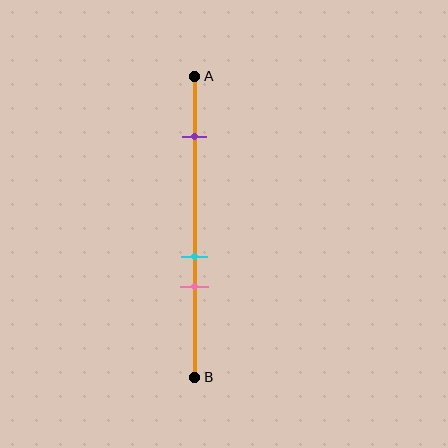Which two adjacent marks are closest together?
The cyan and pink marks are the closest adjacent pair.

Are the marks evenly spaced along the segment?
No, the marks are not evenly spaced.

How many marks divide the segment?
There are 3 marks dividing the segment.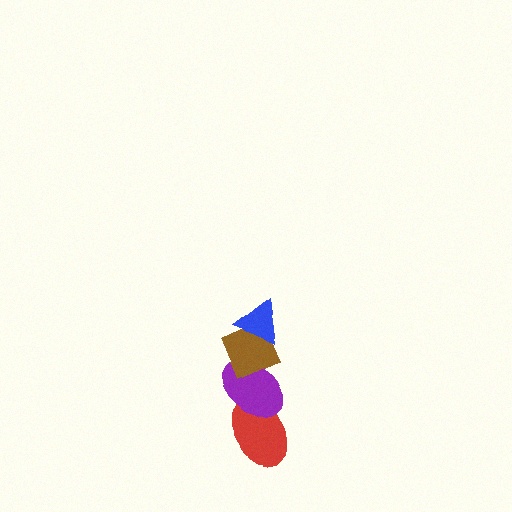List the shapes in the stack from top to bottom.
From top to bottom: the blue triangle, the brown diamond, the purple ellipse, the red ellipse.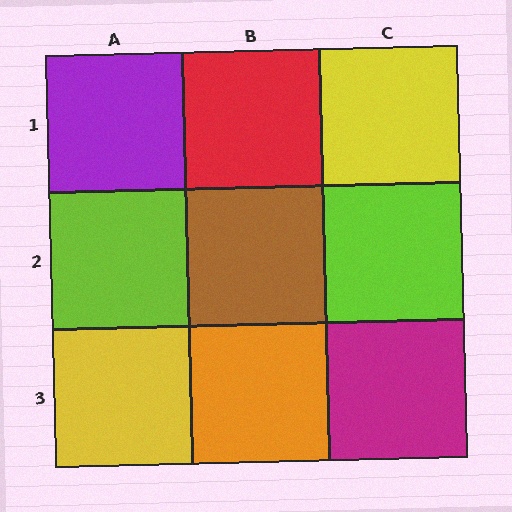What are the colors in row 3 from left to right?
Yellow, orange, magenta.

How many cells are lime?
2 cells are lime.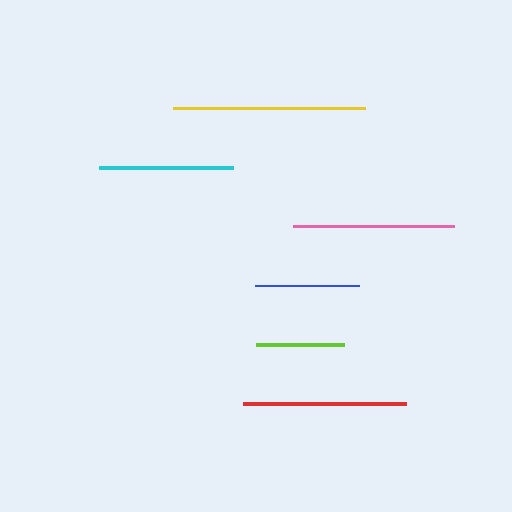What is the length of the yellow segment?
The yellow segment is approximately 192 pixels long.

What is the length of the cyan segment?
The cyan segment is approximately 134 pixels long.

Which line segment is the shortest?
The lime line is the shortest at approximately 89 pixels.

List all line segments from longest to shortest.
From longest to shortest: yellow, red, pink, cyan, blue, lime.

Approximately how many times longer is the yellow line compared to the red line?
The yellow line is approximately 1.2 times the length of the red line.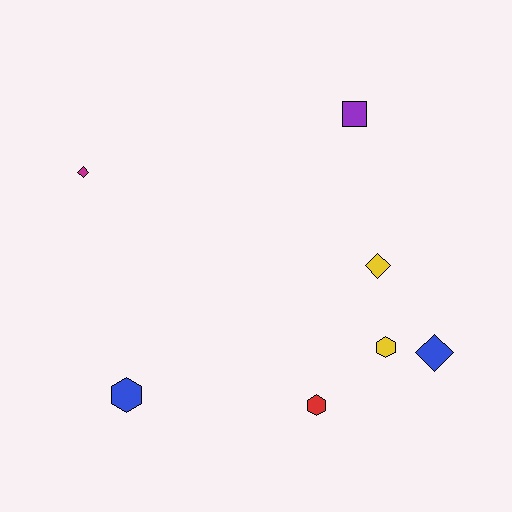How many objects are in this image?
There are 7 objects.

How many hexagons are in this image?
There are 3 hexagons.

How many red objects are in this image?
There is 1 red object.